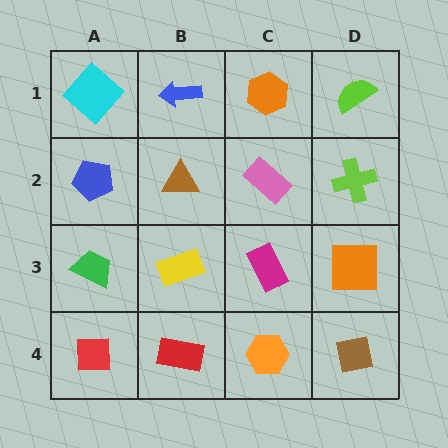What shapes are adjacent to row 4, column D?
An orange square (row 3, column D), an orange hexagon (row 4, column C).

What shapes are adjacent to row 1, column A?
A blue pentagon (row 2, column A), a blue arrow (row 1, column B).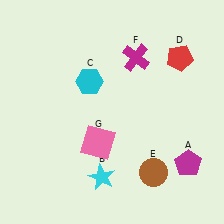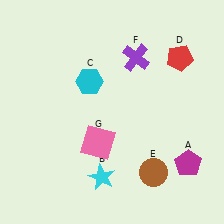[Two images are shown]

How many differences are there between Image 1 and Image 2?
There is 1 difference between the two images.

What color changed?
The cross (F) changed from magenta in Image 1 to purple in Image 2.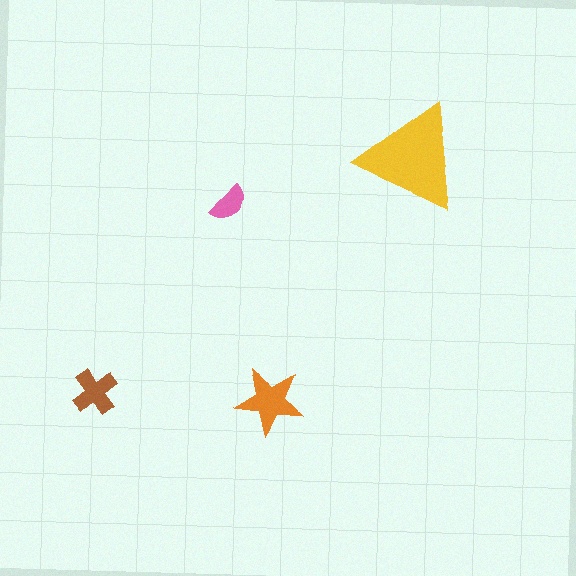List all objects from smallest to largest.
The pink semicircle, the brown cross, the orange star, the yellow triangle.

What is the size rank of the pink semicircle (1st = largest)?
4th.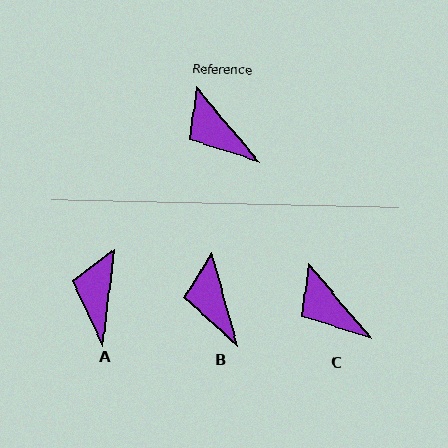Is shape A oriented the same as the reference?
No, it is off by about 47 degrees.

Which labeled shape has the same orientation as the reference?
C.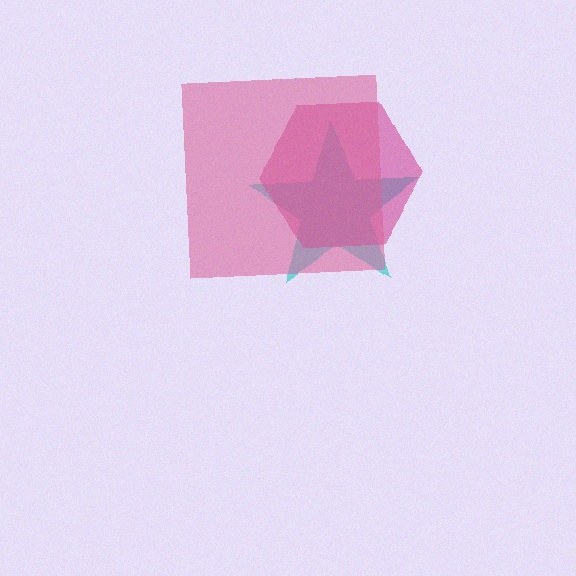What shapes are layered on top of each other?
The layered shapes are: a cyan star, a magenta hexagon, a pink square.